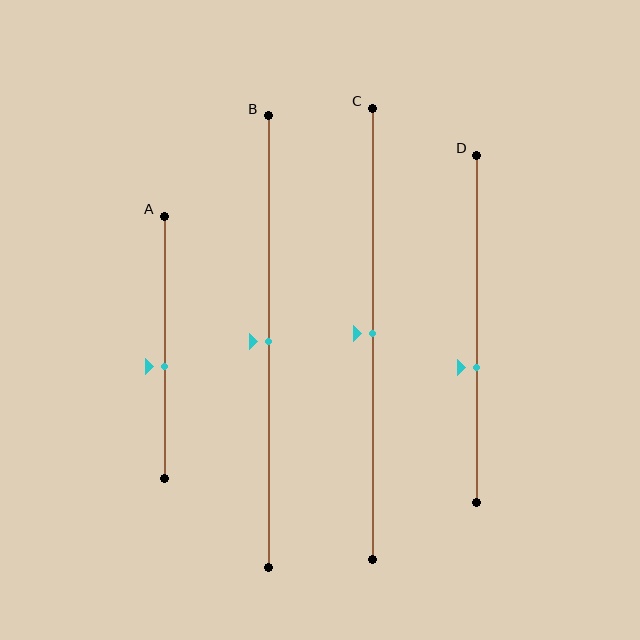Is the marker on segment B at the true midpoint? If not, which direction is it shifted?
Yes, the marker on segment B is at the true midpoint.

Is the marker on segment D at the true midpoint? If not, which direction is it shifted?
No, the marker on segment D is shifted downward by about 11% of the segment length.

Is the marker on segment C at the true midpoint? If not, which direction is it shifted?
Yes, the marker on segment C is at the true midpoint.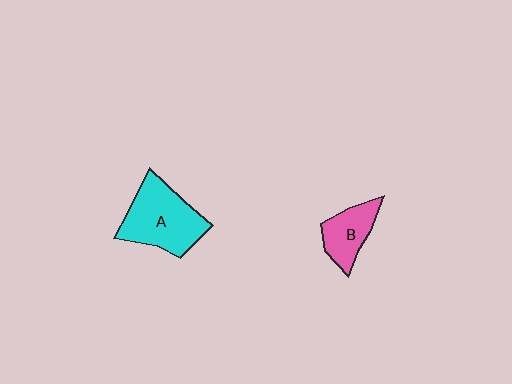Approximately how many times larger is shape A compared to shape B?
Approximately 1.8 times.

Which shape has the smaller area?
Shape B (pink).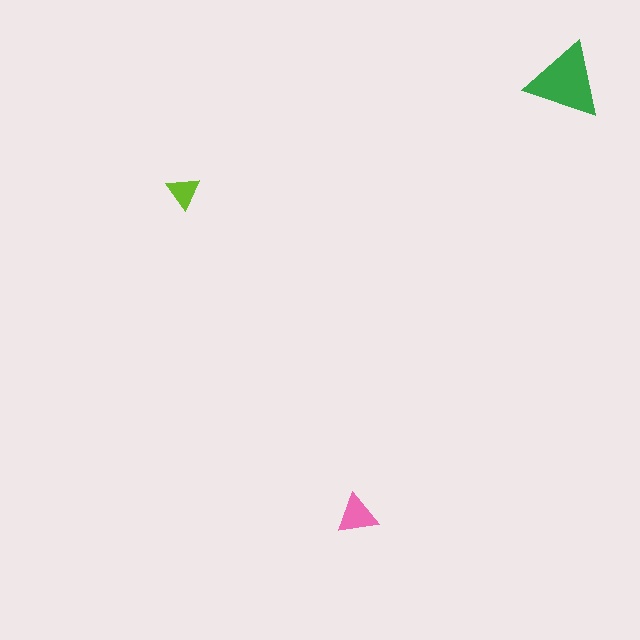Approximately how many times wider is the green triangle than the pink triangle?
About 2 times wider.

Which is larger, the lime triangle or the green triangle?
The green one.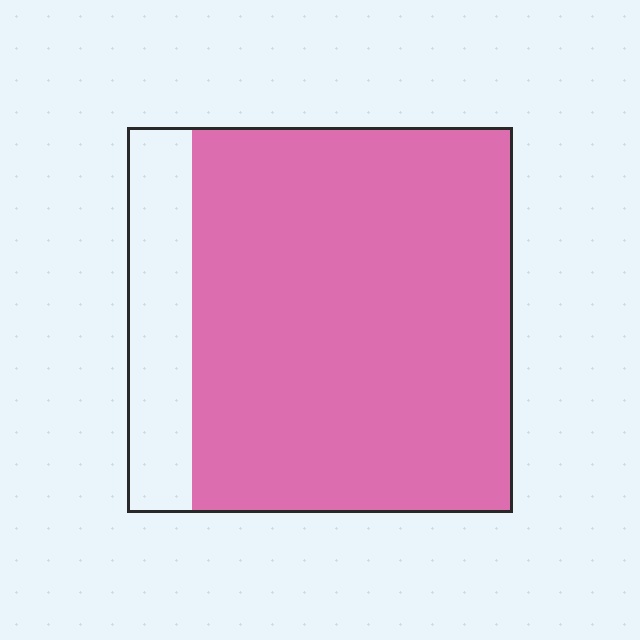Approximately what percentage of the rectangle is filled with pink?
Approximately 85%.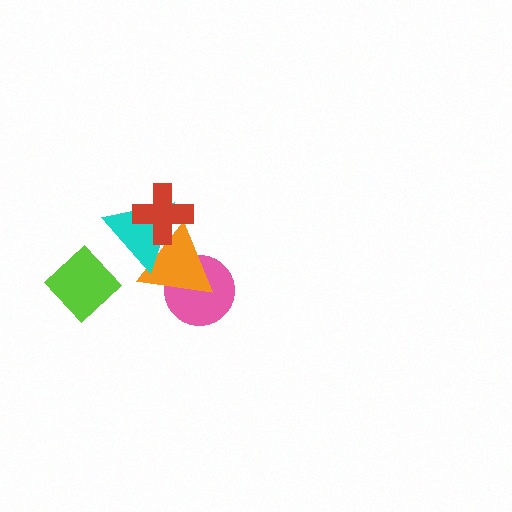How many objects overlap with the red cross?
2 objects overlap with the red cross.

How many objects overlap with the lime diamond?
0 objects overlap with the lime diamond.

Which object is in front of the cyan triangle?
The red cross is in front of the cyan triangle.